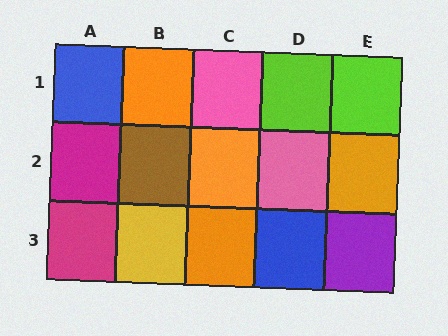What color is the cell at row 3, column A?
Magenta.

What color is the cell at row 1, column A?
Blue.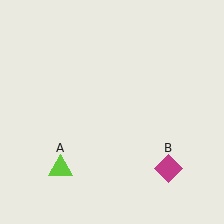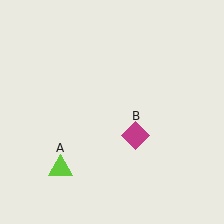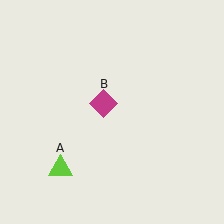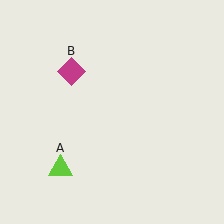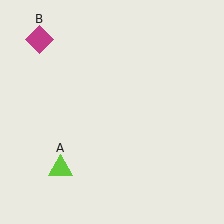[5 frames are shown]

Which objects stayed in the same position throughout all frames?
Lime triangle (object A) remained stationary.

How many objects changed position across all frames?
1 object changed position: magenta diamond (object B).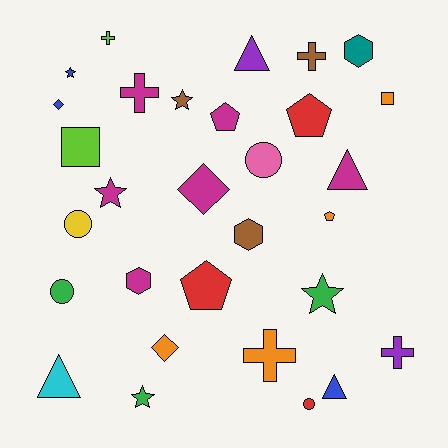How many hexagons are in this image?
There are 3 hexagons.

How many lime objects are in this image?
There are 2 lime objects.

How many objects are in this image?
There are 30 objects.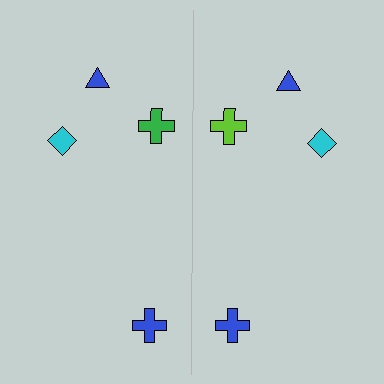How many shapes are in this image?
There are 8 shapes in this image.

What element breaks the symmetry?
The lime cross on the right side breaks the symmetry — its mirror counterpart is green.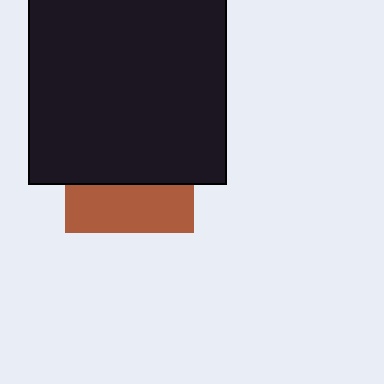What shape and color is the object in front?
The object in front is a black square.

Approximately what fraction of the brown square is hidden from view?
Roughly 63% of the brown square is hidden behind the black square.